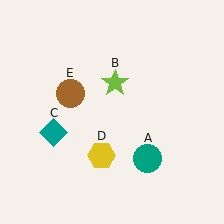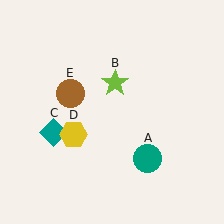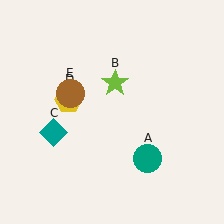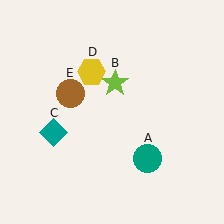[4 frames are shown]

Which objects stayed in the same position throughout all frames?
Teal circle (object A) and lime star (object B) and teal diamond (object C) and brown circle (object E) remained stationary.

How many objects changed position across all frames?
1 object changed position: yellow hexagon (object D).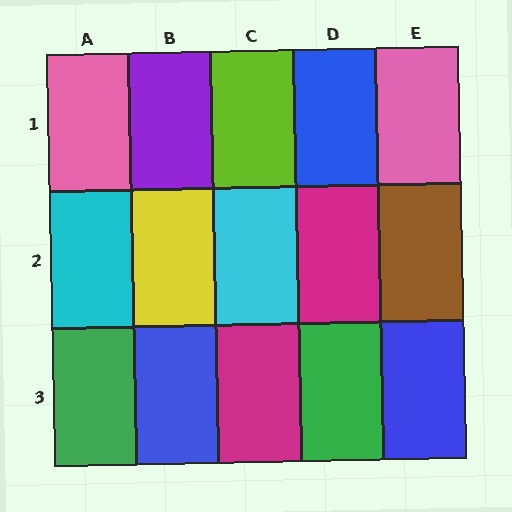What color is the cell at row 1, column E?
Pink.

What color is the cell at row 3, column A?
Green.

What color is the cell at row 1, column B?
Purple.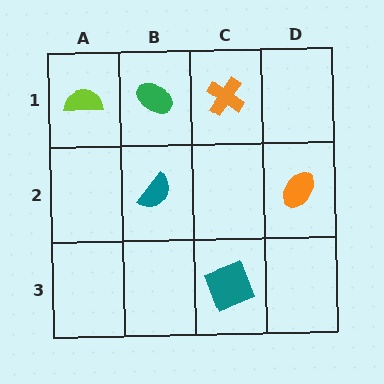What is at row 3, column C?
A teal square.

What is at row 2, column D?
An orange ellipse.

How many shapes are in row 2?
2 shapes.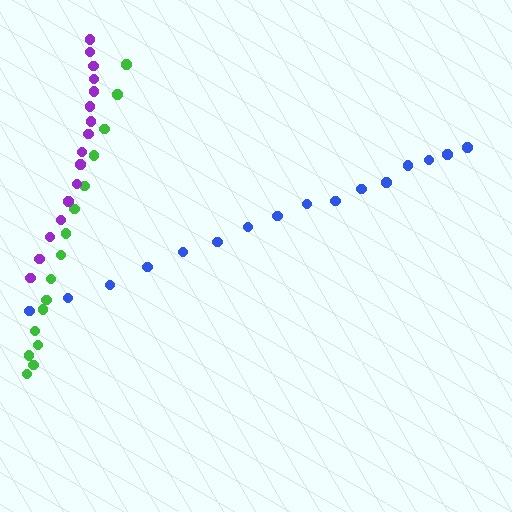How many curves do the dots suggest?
There are 3 distinct paths.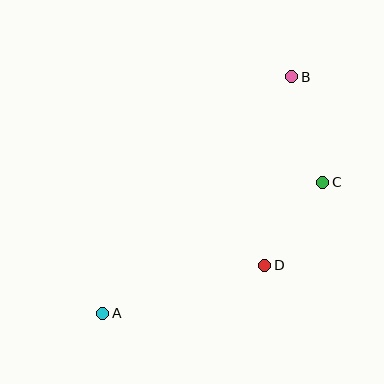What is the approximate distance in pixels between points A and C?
The distance between A and C is approximately 256 pixels.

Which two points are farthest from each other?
Points A and B are farthest from each other.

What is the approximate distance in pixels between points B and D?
The distance between B and D is approximately 191 pixels.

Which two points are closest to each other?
Points C and D are closest to each other.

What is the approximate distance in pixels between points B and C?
The distance between B and C is approximately 110 pixels.